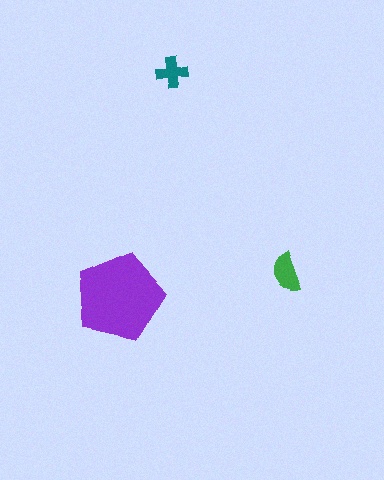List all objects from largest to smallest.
The purple pentagon, the green semicircle, the teal cross.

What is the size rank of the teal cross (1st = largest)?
3rd.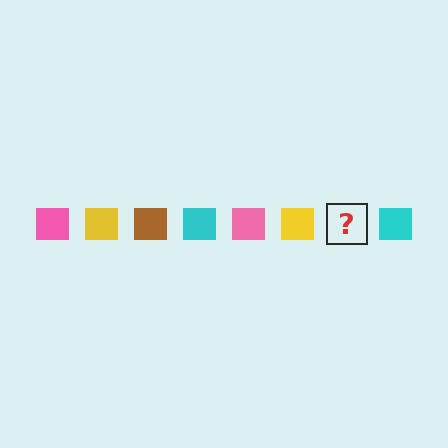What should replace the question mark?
The question mark should be replaced with a brown square.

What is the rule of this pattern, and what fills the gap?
The rule is that the pattern cycles through pink, yellow, brown, cyan squares. The gap should be filled with a brown square.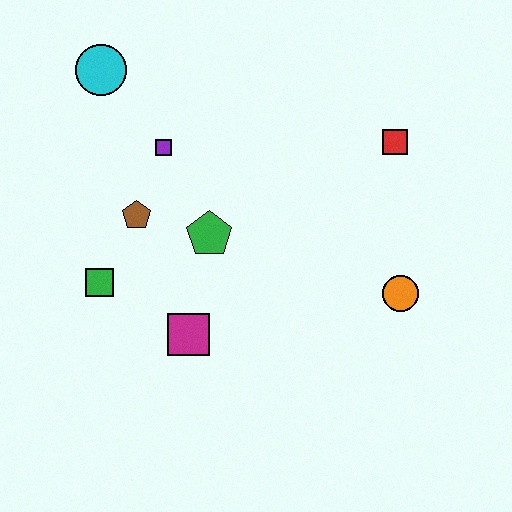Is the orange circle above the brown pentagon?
No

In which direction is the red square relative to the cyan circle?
The red square is to the right of the cyan circle.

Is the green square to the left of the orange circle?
Yes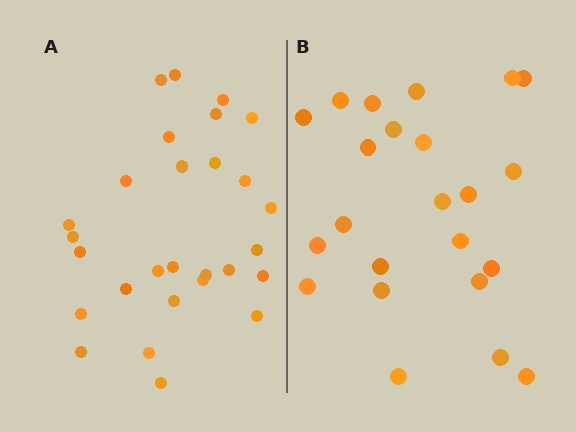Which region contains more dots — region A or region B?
Region A (the left region) has more dots.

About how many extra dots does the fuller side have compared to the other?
Region A has about 5 more dots than region B.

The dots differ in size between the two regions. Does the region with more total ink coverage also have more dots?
No. Region B has more total ink coverage because its dots are larger, but region A actually contains more individual dots. Total area can be misleading — the number of items is what matters here.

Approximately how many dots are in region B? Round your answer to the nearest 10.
About 20 dots. (The exact count is 23, which rounds to 20.)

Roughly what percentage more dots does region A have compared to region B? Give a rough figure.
About 20% more.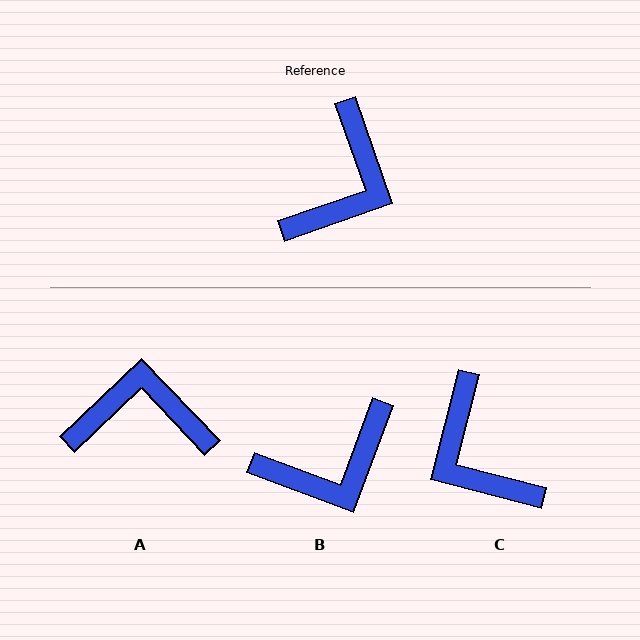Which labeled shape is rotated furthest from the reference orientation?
C, about 124 degrees away.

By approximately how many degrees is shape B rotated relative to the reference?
Approximately 40 degrees clockwise.